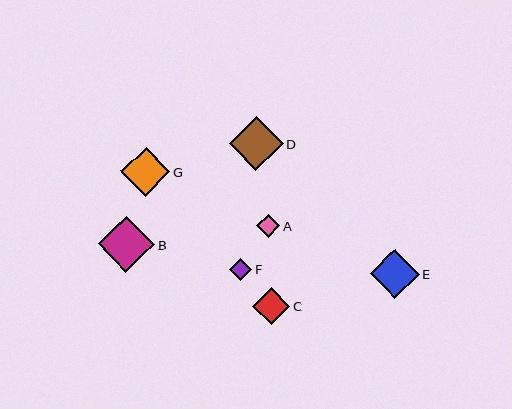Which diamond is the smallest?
Diamond F is the smallest with a size of approximately 22 pixels.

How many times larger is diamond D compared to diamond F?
Diamond D is approximately 2.5 times the size of diamond F.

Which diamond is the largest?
Diamond B is the largest with a size of approximately 56 pixels.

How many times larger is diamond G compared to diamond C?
Diamond G is approximately 1.3 times the size of diamond C.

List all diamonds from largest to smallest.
From largest to smallest: B, D, G, E, C, A, F.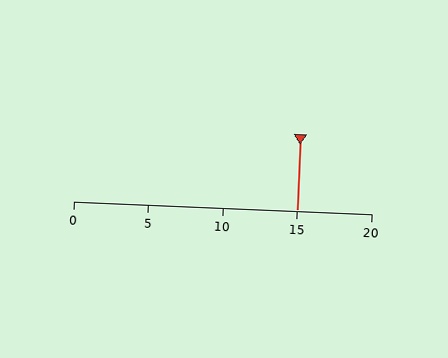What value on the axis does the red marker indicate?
The marker indicates approximately 15.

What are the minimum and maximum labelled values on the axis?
The axis runs from 0 to 20.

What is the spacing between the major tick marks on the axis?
The major ticks are spaced 5 apart.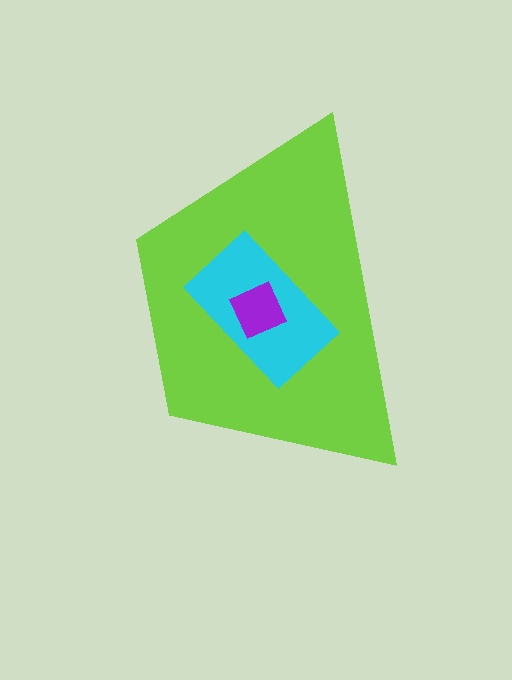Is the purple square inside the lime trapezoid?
Yes.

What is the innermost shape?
The purple square.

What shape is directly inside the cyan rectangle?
The purple square.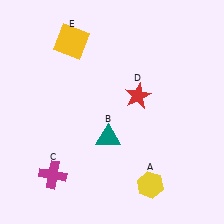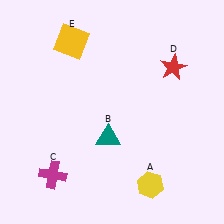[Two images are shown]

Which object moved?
The red star (D) moved right.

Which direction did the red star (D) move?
The red star (D) moved right.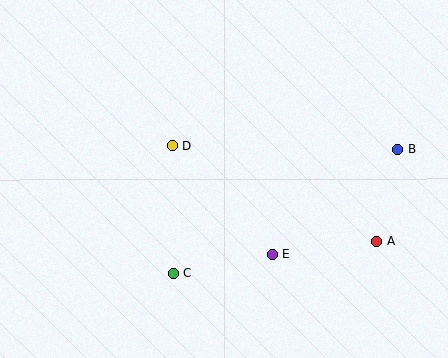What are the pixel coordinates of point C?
Point C is at (174, 273).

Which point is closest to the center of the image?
Point D at (172, 146) is closest to the center.